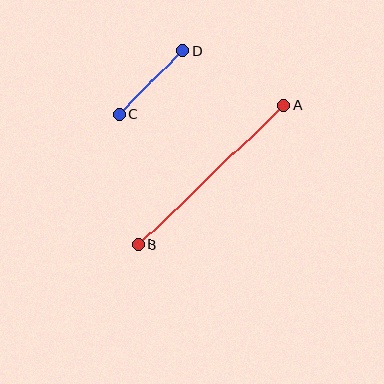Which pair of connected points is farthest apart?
Points A and B are farthest apart.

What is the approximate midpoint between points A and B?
The midpoint is at approximately (211, 175) pixels.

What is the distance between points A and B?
The distance is approximately 202 pixels.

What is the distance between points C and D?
The distance is approximately 90 pixels.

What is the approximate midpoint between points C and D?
The midpoint is at approximately (151, 82) pixels.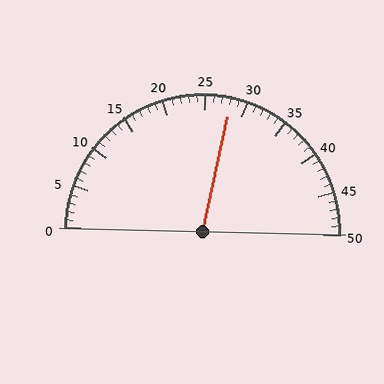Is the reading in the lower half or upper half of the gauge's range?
The reading is in the upper half of the range (0 to 50).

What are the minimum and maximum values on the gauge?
The gauge ranges from 0 to 50.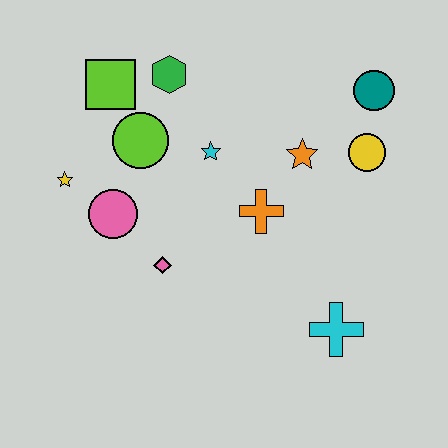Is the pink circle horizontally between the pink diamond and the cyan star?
No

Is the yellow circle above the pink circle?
Yes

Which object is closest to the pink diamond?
The pink circle is closest to the pink diamond.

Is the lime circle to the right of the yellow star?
Yes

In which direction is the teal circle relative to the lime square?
The teal circle is to the right of the lime square.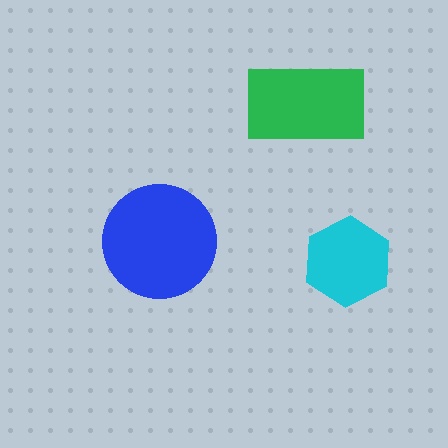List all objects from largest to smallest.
The blue circle, the green rectangle, the cyan hexagon.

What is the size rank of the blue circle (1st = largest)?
1st.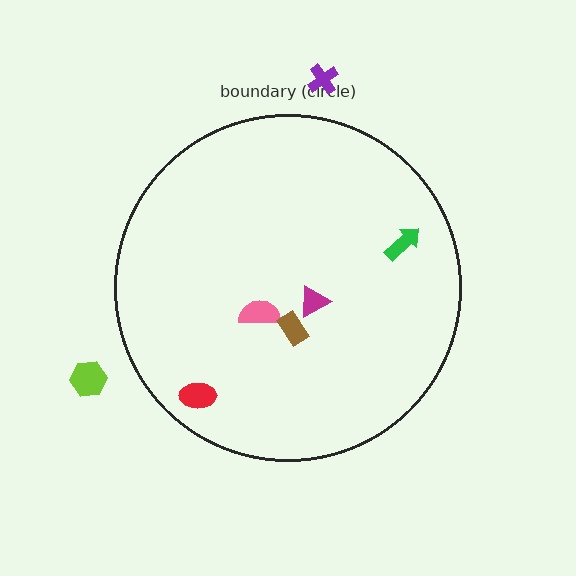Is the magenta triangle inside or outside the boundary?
Inside.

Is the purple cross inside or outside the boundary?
Outside.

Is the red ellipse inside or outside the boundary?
Inside.